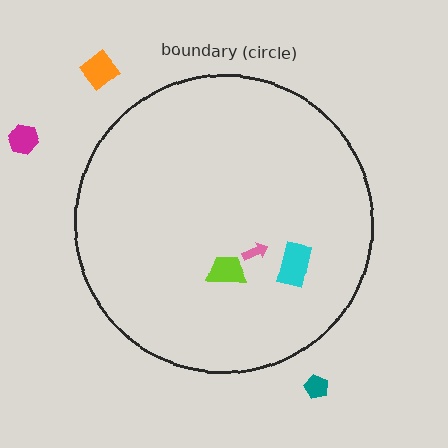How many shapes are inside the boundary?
3 inside, 3 outside.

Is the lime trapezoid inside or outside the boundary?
Inside.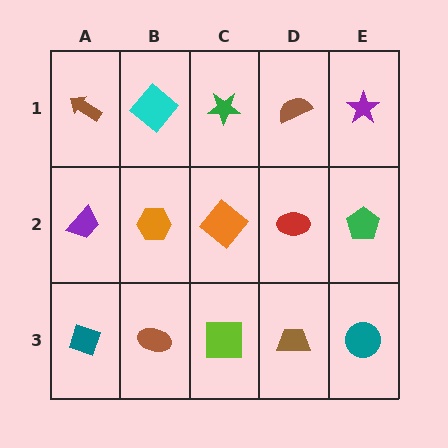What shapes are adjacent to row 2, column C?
A green star (row 1, column C), a lime square (row 3, column C), an orange hexagon (row 2, column B), a red ellipse (row 2, column D).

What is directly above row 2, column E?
A purple star.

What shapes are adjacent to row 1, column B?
An orange hexagon (row 2, column B), a brown arrow (row 1, column A), a green star (row 1, column C).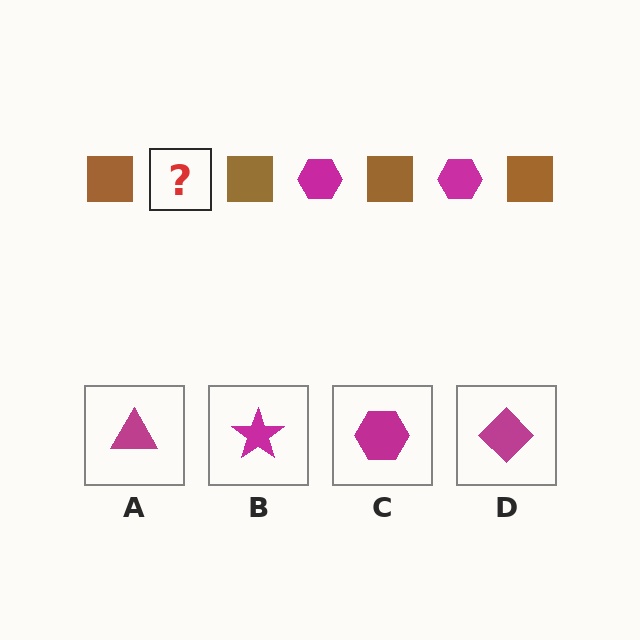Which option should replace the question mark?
Option C.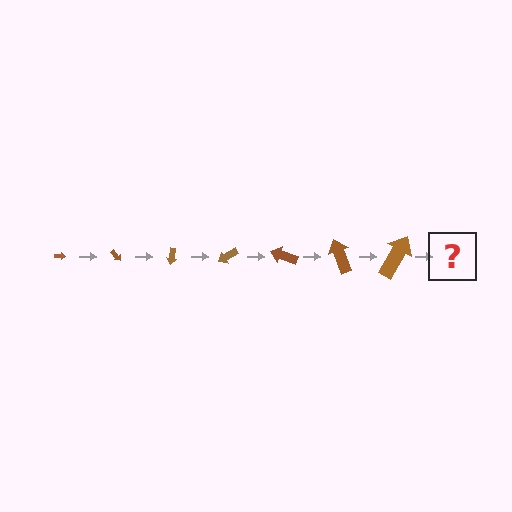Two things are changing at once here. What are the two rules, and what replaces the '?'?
The two rules are that the arrow grows larger each step and it rotates 50 degrees each step. The '?' should be an arrow, larger than the previous one and rotated 350 degrees from the start.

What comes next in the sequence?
The next element should be an arrow, larger than the previous one and rotated 350 degrees from the start.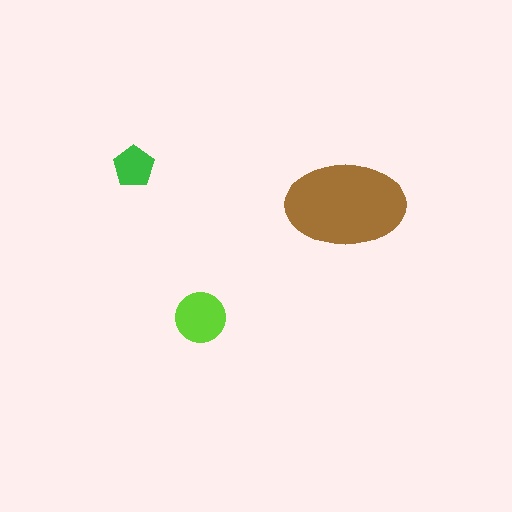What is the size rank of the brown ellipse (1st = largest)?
1st.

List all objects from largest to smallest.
The brown ellipse, the lime circle, the green pentagon.